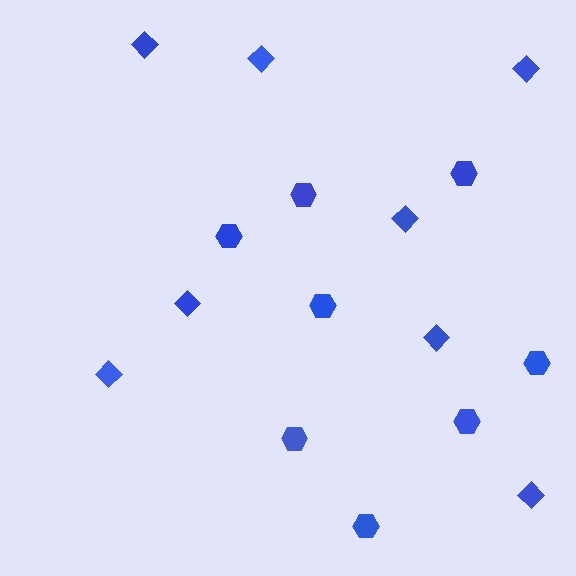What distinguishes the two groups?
There are 2 groups: one group of diamonds (8) and one group of hexagons (8).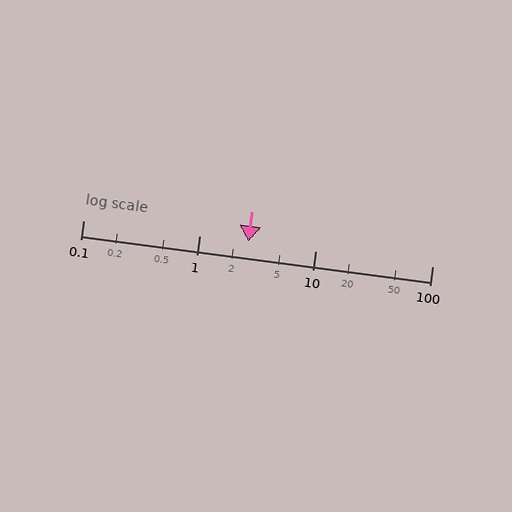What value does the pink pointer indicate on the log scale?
The pointer indicates approximately 2.6.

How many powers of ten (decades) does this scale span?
The scale spans 3 decades, from 0.1 to 100.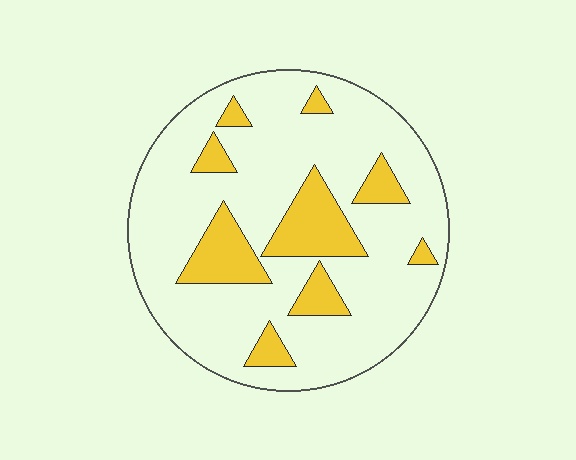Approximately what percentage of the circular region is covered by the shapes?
Approximately 20%.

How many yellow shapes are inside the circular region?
9.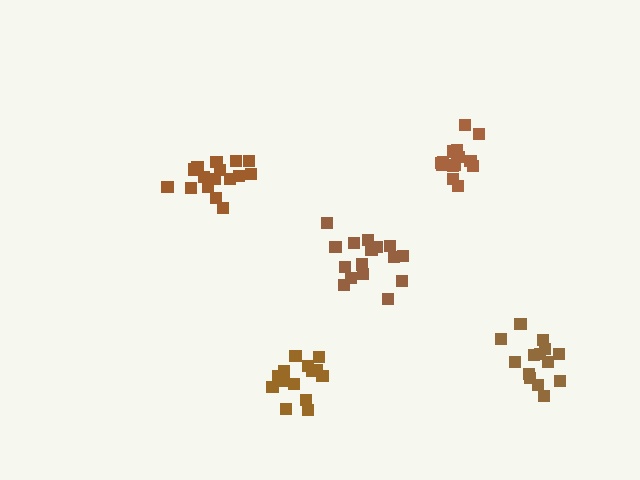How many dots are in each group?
Group 1: 16 dots, Group 2: 16 dots, Group 3: 14 dots, Group 4: 15 dots, Group 5: 15 dots (76 total).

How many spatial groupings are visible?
There are 5 spatial groupings.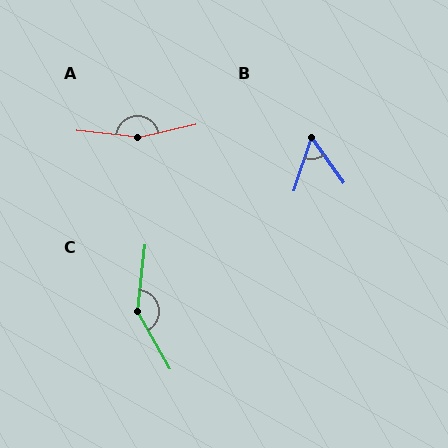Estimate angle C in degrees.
Approximately 144 degrees.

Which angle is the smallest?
B, at approximately 53 degrees.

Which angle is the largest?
A, at approximately 161 degrees.